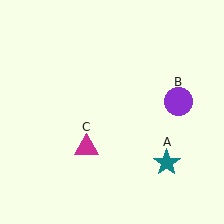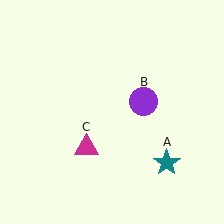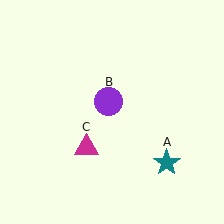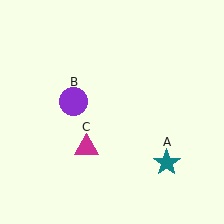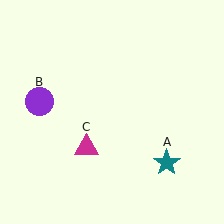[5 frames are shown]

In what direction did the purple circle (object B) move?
The purple circle (object B) moved left.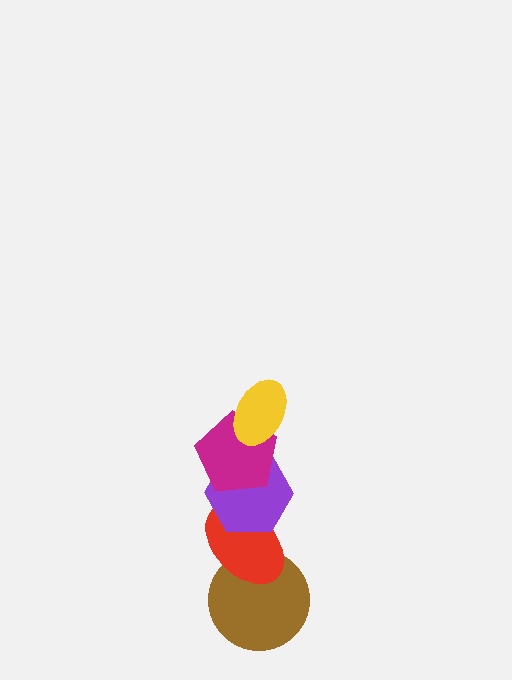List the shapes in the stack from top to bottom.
From top to bottom: the yellow ellipse, the magenta pentagon, the purple hexagon, the red ellipse, the brown circle.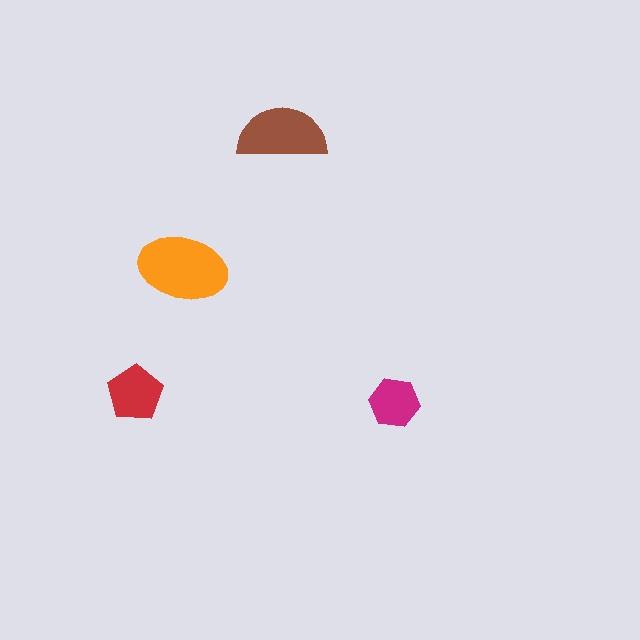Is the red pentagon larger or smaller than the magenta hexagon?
Larger.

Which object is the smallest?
The magenta hexagon.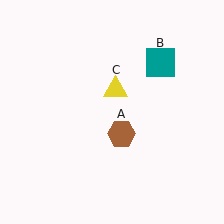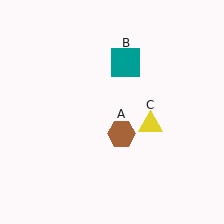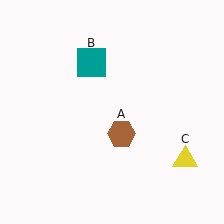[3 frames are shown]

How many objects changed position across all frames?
2 objects changed position: teal square (object B), yellow triangle (object C).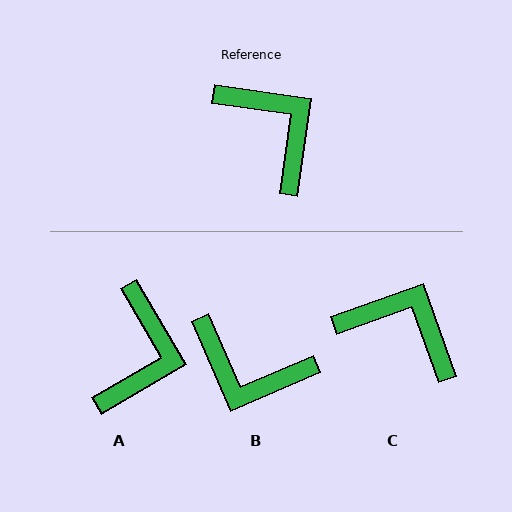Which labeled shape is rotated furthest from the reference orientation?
B, about 148 degrees away.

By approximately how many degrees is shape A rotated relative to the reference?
Approximately 51 degrees clockwise.